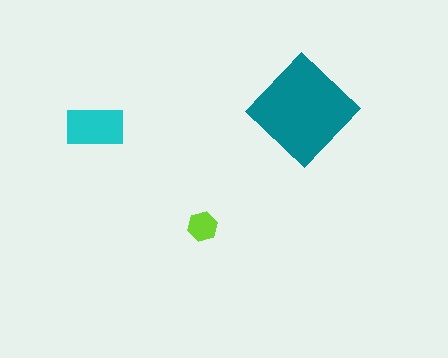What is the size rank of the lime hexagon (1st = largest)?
3rd.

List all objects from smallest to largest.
The lime hexagon, the cyan rectangle, the teal diamond.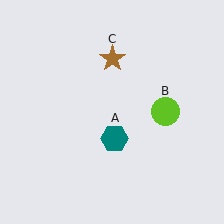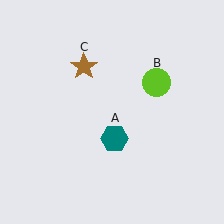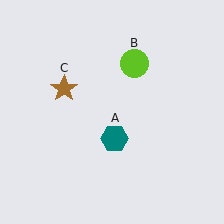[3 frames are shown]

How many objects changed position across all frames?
2 objects changed position: lime circle (object B), brown star (object C).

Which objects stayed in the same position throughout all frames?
Teal hexagon (object A) remained stationary.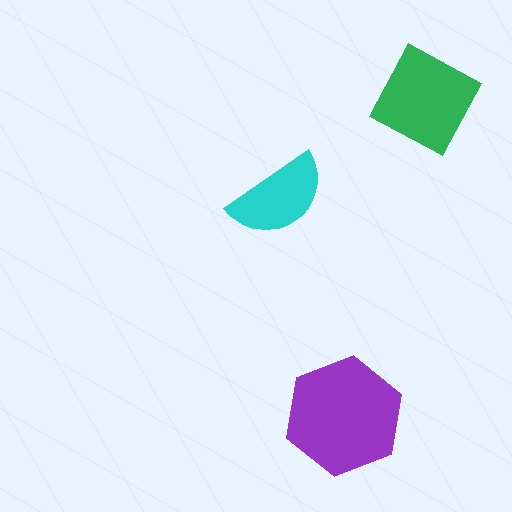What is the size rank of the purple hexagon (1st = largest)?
1st.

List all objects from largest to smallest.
The purple hexagon, the green square, the cyan semicircle.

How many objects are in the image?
There are 3 objects in the image.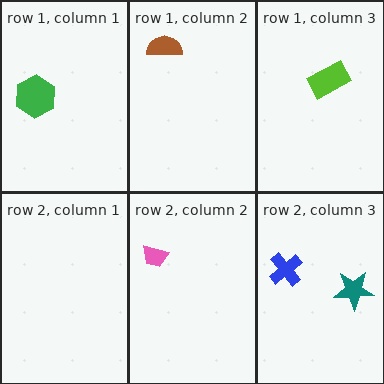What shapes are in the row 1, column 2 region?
The brown semicircle.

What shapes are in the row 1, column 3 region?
The lime rectangle.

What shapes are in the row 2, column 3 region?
The teal star, the blue cross.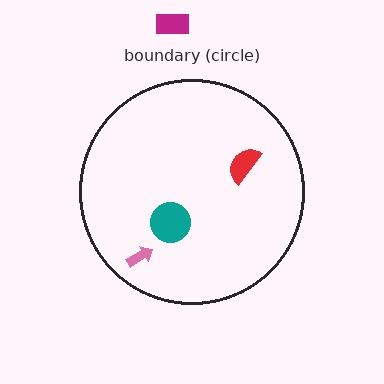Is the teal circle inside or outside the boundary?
Inside.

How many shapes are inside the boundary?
3 inside, 1 outside.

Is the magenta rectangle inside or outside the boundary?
Outside.